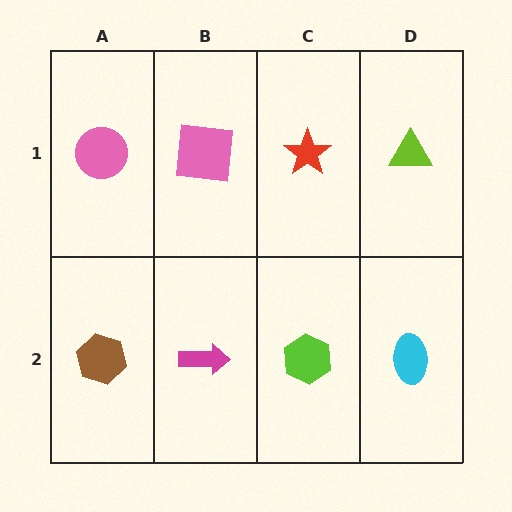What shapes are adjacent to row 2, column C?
A red star (row 1, column C), a magenta arrow (row 2, column B), a cyan ellipse (row 2, column D).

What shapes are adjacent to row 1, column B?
A magenta arrow (row 2, column B), a pink circle (row 1, column A), a red star (row 1, column C).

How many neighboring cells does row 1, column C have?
3.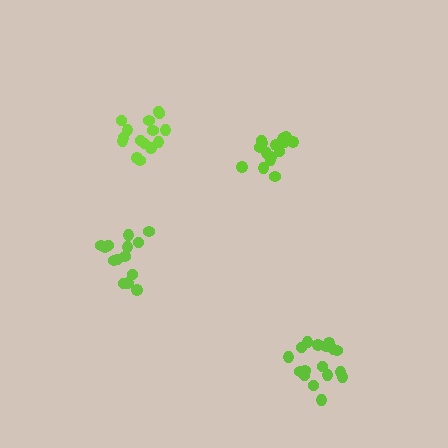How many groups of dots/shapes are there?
There are 4 groups.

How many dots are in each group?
Group 1: 14 dots, Group 2: 15 dots, Group 3: 17 dots, Group 4: 15 dots (61 total).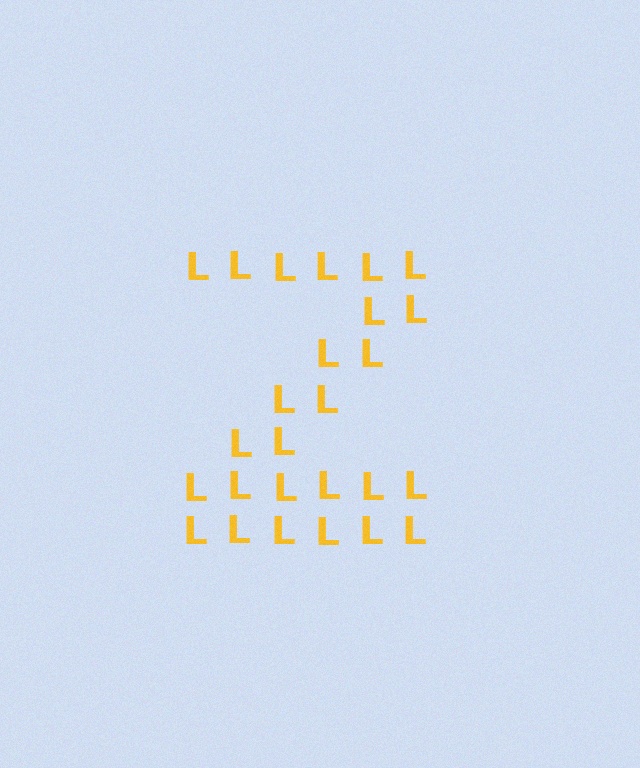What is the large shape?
The large shape is the letter Z.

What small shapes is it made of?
It is made of small letter L's.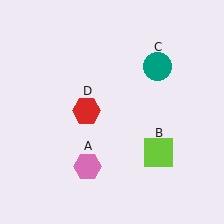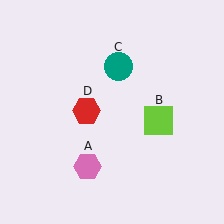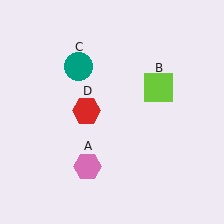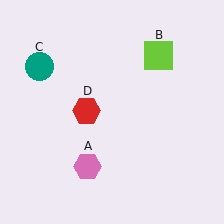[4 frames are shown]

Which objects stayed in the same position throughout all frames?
Pink hexagon (object A) and red hexagon (object D) remained stationary.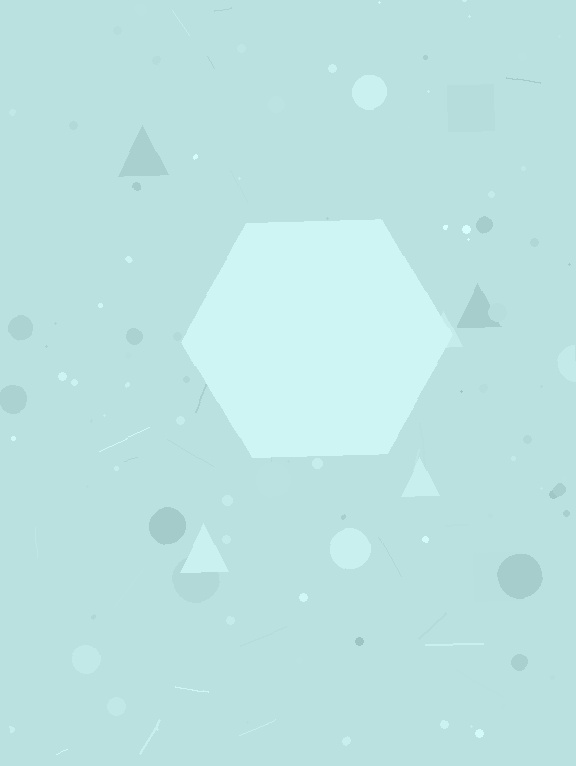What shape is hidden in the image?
A hexagon is hidden in the image.